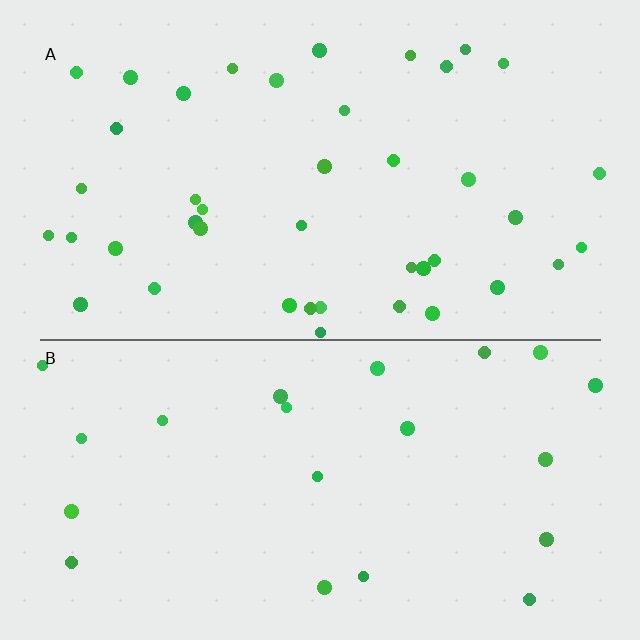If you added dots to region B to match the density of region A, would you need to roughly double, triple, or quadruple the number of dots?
Approximately double.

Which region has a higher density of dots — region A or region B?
A (the top).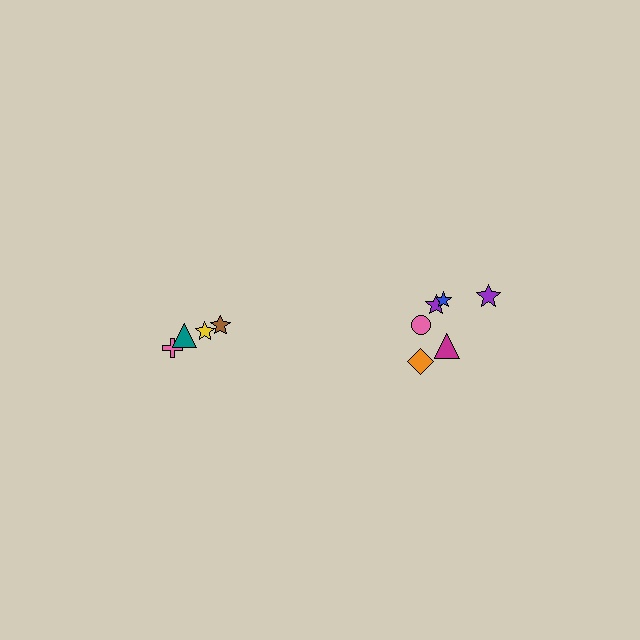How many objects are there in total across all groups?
There are 10 objects.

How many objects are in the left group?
There are 4 objects.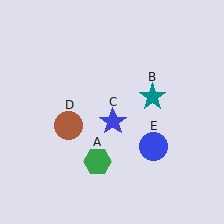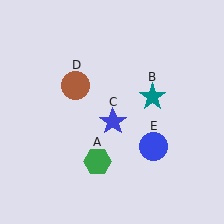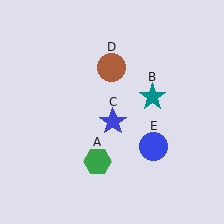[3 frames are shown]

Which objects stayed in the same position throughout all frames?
Green hexagon (object A) and teal star (object B) and blue star (object C) and blue circle (object E) remained stationary.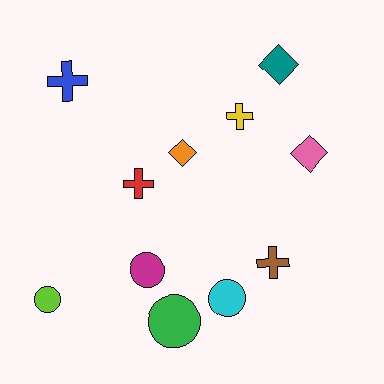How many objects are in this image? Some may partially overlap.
There are 11 objects.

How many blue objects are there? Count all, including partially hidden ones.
There is 1 blue object.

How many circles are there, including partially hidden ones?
There are 4 circles.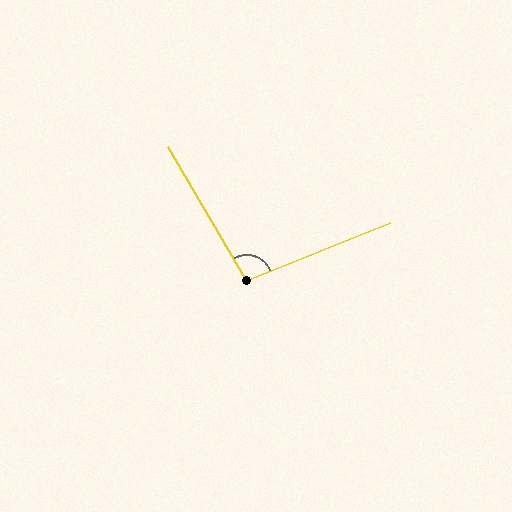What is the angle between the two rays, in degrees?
Approximately 99 degrees.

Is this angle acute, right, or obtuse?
It is obtuse.